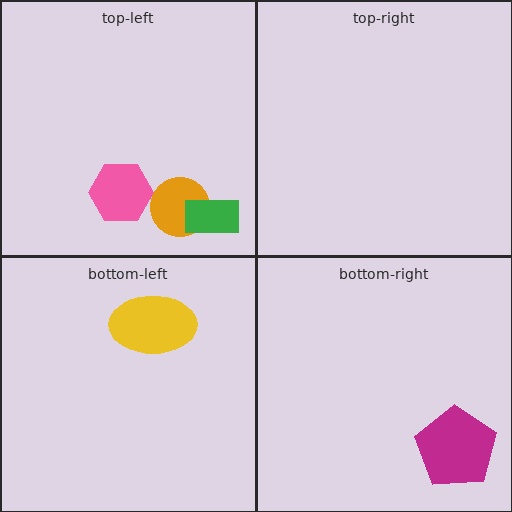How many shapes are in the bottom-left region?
1.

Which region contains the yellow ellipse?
The bottom-left region.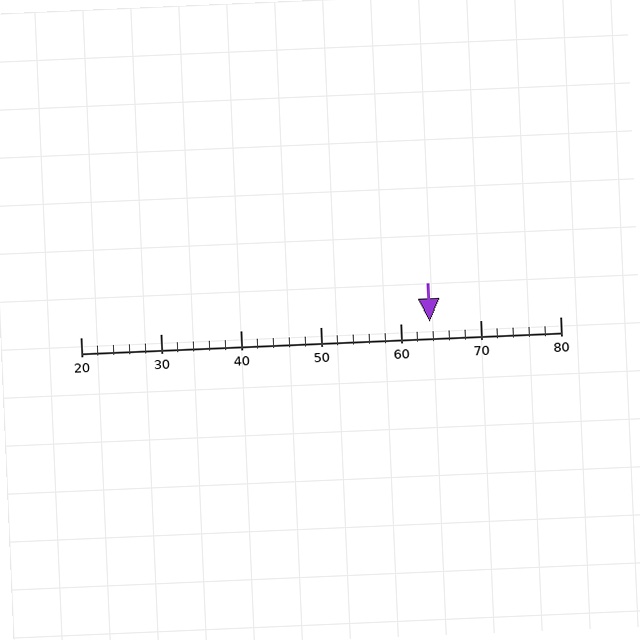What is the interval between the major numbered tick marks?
The major tick marks are spaced 10 units apart.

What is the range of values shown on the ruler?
The ruler shows values from 20 to 80.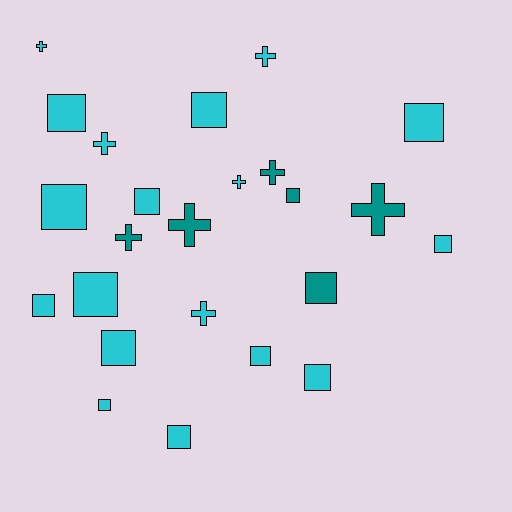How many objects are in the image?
There are 24 objects.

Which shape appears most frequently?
Square, with 15 objects.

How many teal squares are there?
There are 2 teal squares.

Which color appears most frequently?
Cyan, with 18 objects.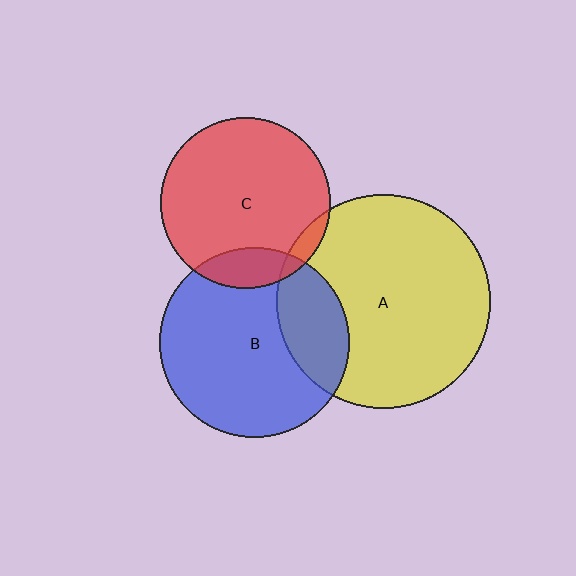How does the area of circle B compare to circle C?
Approximately 1.2 times.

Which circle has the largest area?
Circle A (yellow).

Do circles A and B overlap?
Yes.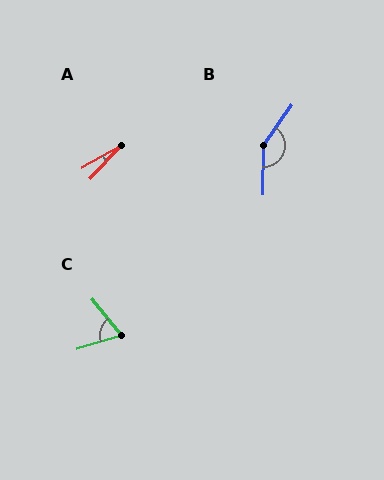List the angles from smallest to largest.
A (17°), C (69°), B (145°).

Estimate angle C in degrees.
Approximately 69 degrees.